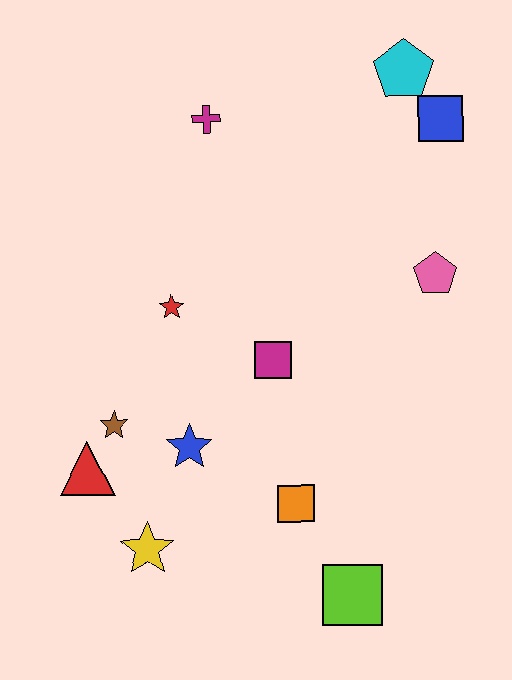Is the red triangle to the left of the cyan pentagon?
Yes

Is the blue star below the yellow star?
No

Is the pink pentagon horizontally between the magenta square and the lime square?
No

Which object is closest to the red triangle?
The brown star is closest to the red triangle.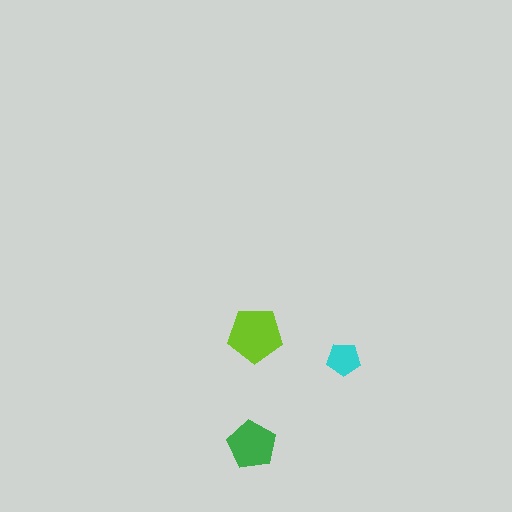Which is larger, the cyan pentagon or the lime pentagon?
The lime one.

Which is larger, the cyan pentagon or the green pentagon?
The green one.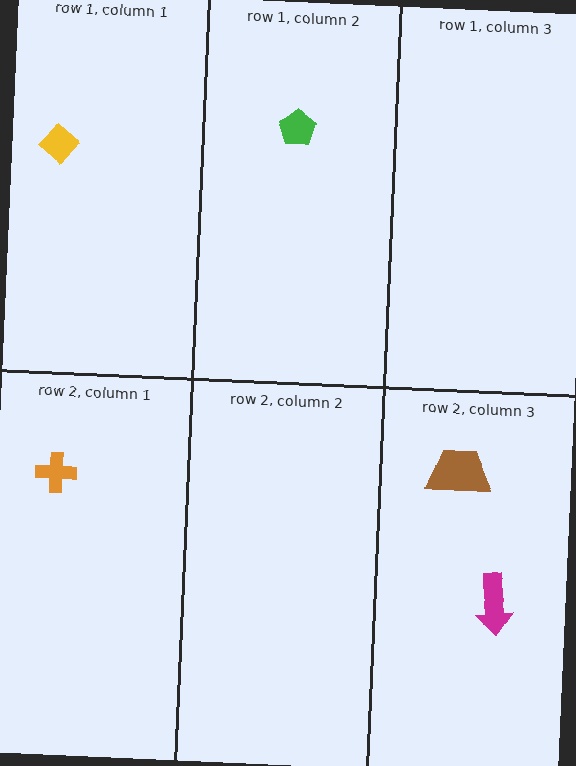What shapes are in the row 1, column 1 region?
The yellow diamond.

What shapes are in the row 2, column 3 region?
The magenta arrow, the brown trapezoid.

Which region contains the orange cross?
The row 2, column 1 region.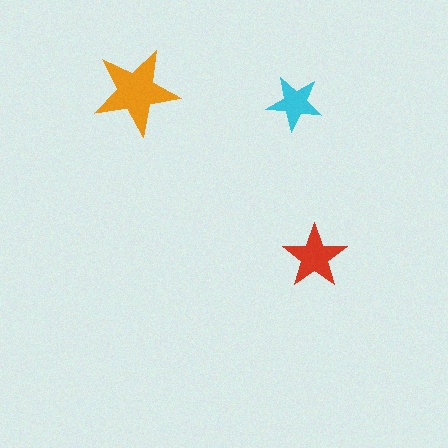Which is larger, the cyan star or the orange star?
The orange one.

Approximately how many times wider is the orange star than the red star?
About 1.5 times wider.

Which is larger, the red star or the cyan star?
The red one.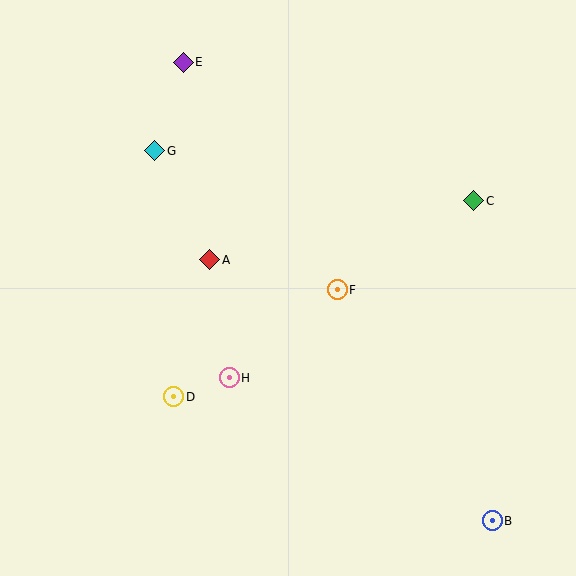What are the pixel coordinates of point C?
Point C is at (474, 201).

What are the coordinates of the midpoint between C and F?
The midpoint between C and F is at (405, 245).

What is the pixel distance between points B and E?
The distance between B and E is 553 pixels.